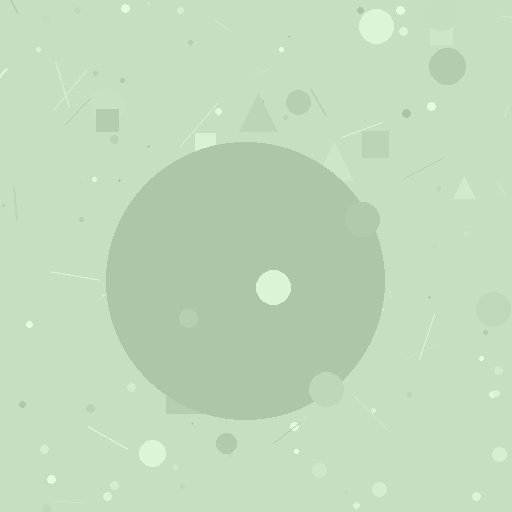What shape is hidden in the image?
A circle is hidden in the image.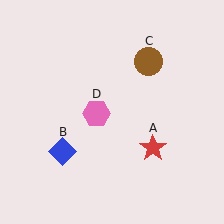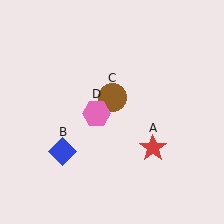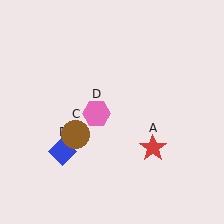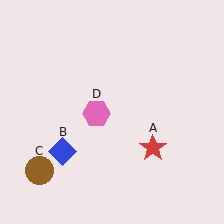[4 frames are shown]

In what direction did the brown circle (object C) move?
The brown circle (object C) moved down and to the left.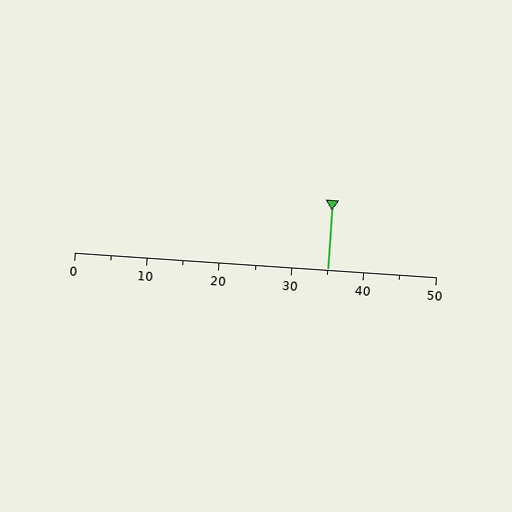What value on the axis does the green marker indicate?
The marker indicates approximately 35.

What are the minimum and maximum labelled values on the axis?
The axis runs from 0 to 50.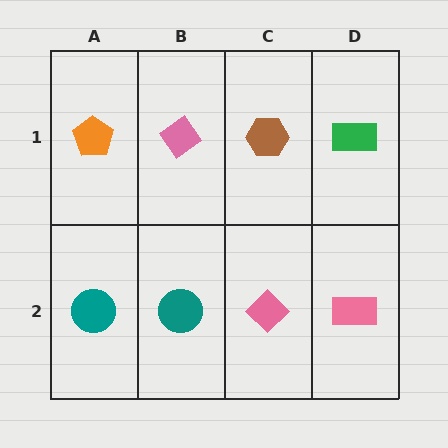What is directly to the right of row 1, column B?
A brown hexagon.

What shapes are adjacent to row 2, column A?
An orange pentagon (row 1, column A), a teal circle (row 2, column B).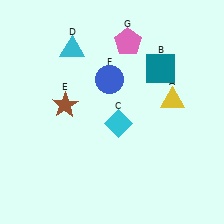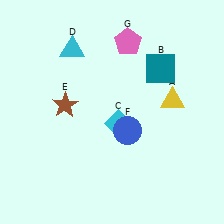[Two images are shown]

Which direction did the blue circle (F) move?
The blue circle (F) moved down.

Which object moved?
The blue circle (F) moved down.